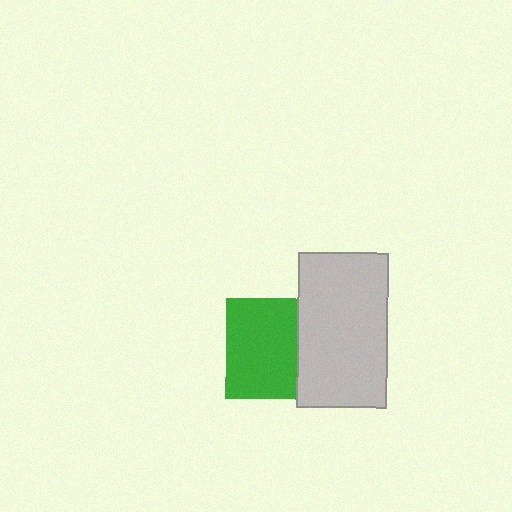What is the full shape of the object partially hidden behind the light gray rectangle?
The partially hidden object is a green square.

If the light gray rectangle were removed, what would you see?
You would see the complete green square.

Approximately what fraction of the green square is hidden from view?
Roughly 31% of the green square is hidden behind the light gray rectangle.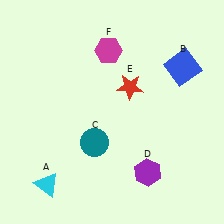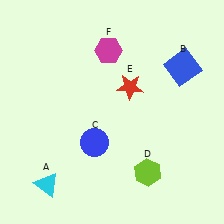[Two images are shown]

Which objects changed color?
C changed from teal to blue. D changed from purple to lime.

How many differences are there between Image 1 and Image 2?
There are 2 differences between the two images.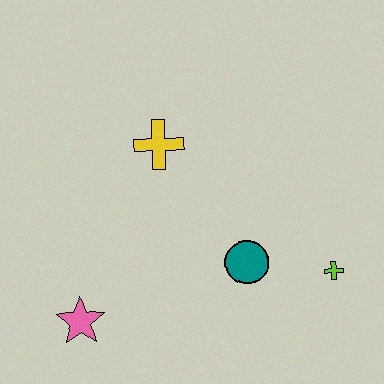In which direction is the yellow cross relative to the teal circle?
The yellow cross is above the teal circle.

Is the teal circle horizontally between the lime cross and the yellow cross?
Yes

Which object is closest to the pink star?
The teal circle is closest to the pink star.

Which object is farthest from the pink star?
The lime cross is farthest from the pink star.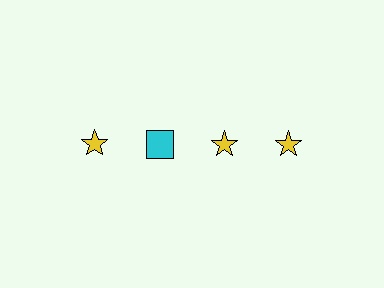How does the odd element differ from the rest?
It differs in both color (cyan instead of yellow) and shape (square instead of star).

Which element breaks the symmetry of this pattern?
The cyan square in the top row, second from left column breaks the symmetry. All other shapes are yellow stars.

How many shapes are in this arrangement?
There are 4 shapes arranged in a grid pattern.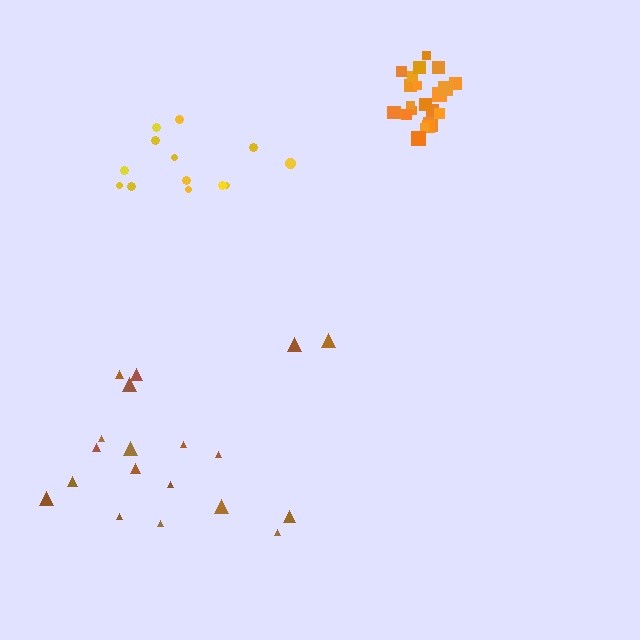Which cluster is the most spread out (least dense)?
Brown.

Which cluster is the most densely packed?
Orange.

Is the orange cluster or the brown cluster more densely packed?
Orange.